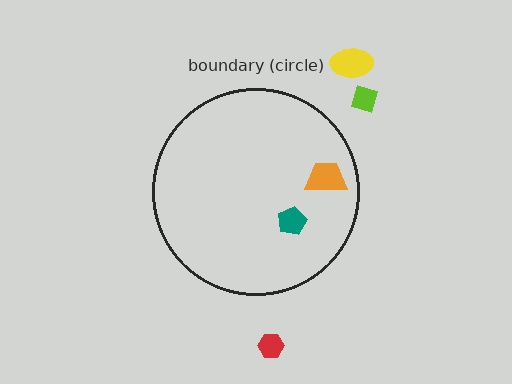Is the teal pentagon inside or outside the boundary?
Inside.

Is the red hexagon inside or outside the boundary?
Outside.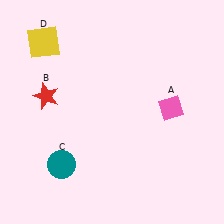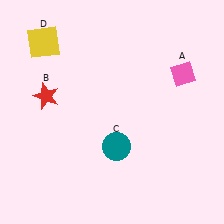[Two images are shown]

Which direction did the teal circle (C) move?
The teal circle (C) moved right.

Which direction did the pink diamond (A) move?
The pink diamond (A) moved up.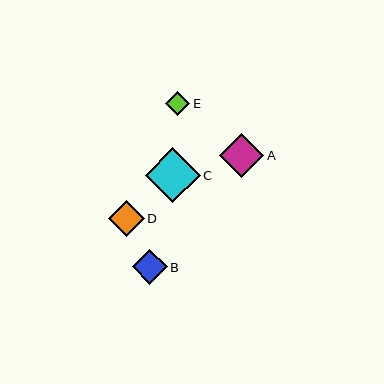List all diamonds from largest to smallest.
From largest to smallest: C, A, D, B, E.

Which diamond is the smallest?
Diamond E is the smallest with a size of approximately 24 pixels.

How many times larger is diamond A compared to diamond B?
Diamond A is approximately 1.3 times the size of diamond B.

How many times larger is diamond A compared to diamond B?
Diamond A is approximately 1.3 times the size of diamond B.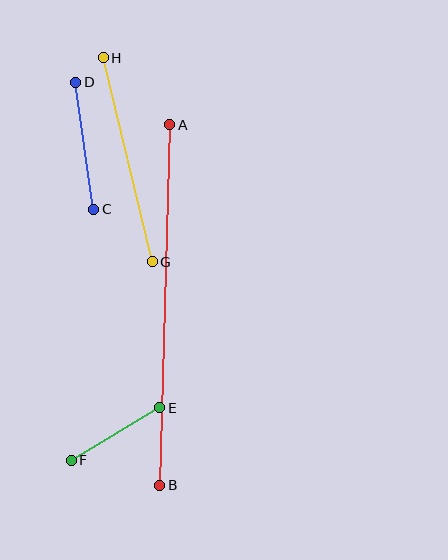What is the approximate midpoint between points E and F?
The midpoint is at approximately (116, 434) pixels.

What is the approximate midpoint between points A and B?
The midpoint is at approximately (165, 305) pixels.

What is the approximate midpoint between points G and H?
The midpoint is at approximately (128, 160) pixels.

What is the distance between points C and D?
The distance is approximately 128 pixels.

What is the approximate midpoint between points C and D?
The midpoint is at approximately (85, 146) pixels.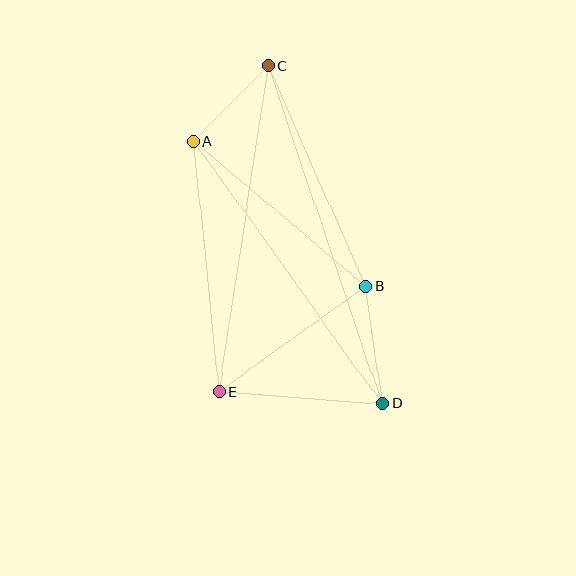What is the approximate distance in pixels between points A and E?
The distance between A and E is approximately 252 pixels.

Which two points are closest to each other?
Points A and C are closest to each other.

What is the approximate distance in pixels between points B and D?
The distance between B and D is approximately 119 pixels.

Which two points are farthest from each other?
Points C and D are farthest from each other.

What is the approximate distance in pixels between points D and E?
The distance between D and E is approximately 164 pixels.